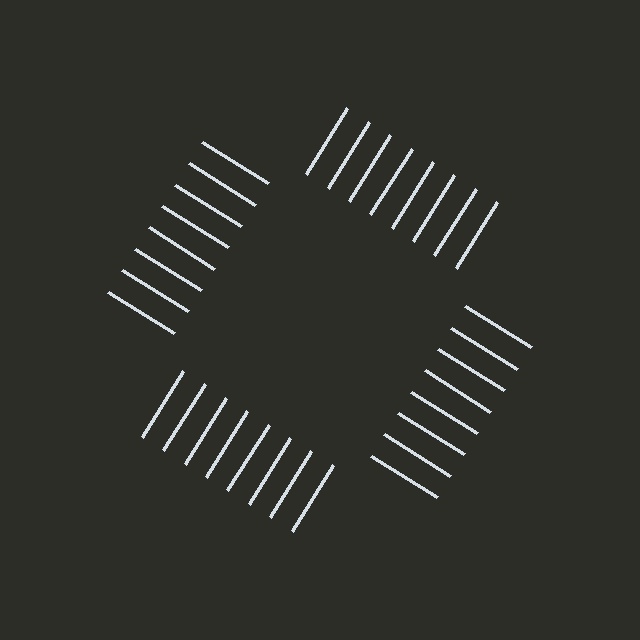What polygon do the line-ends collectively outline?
An illusory square — the line segments terminate on its edges but no continuous stroke is drawn.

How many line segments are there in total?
32 — 8 along each of the 4 edges.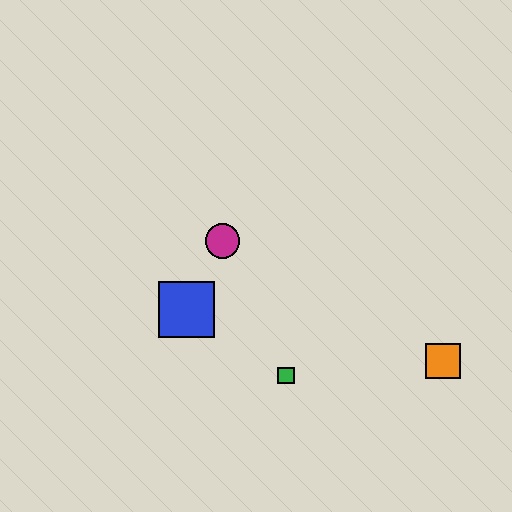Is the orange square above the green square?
Yes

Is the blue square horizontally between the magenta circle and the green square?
No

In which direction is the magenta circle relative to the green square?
The magenta circle is above the green square.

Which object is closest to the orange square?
The green square is closest to the orange square.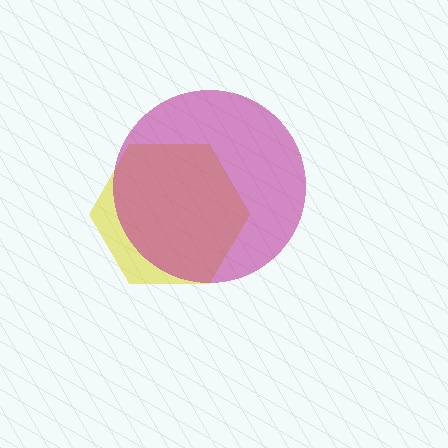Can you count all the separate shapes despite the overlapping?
Yes, there are 2 separate shapes.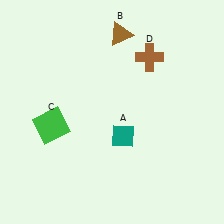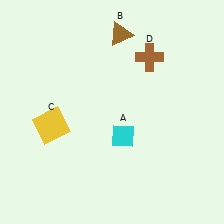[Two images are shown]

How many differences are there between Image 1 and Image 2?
There are 2 differences between the two images.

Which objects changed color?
A changed from teal to cyan. C changed from green to yellow.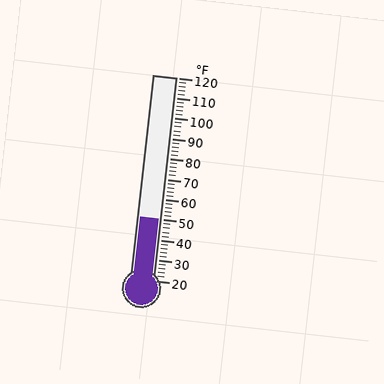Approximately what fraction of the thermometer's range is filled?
The thermometer is filled to approximately 30% of its range.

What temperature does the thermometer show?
The thermometer shows approximately 50°F.